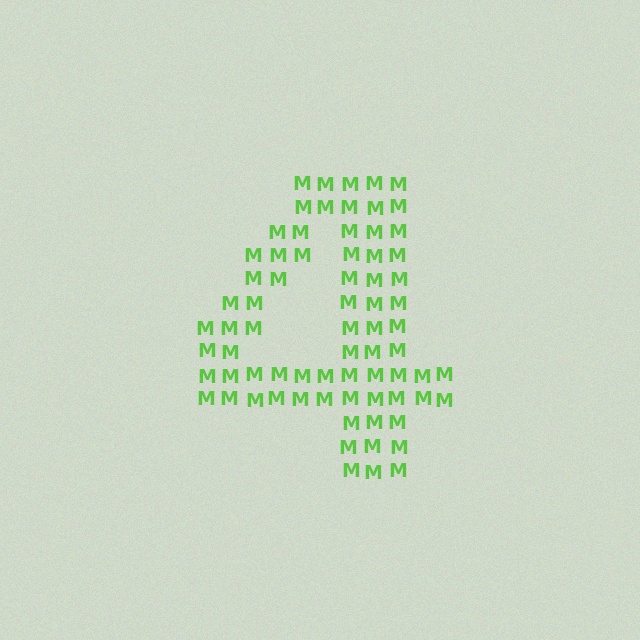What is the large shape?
The large shape is the digit 4.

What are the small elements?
The small elements are letter M's.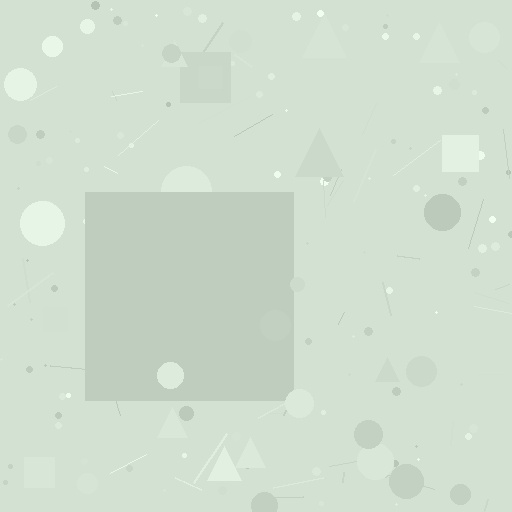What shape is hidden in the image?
A square is hidden in the image.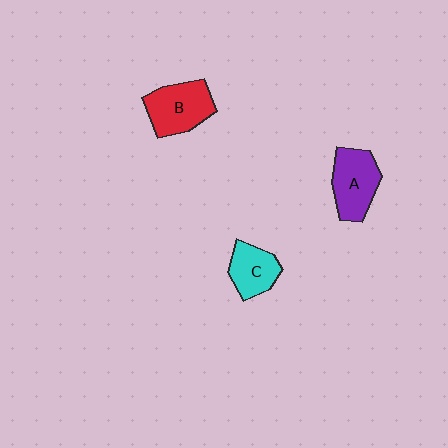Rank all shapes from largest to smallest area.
From largest to smallest: B (red), A (purple), C (cyan).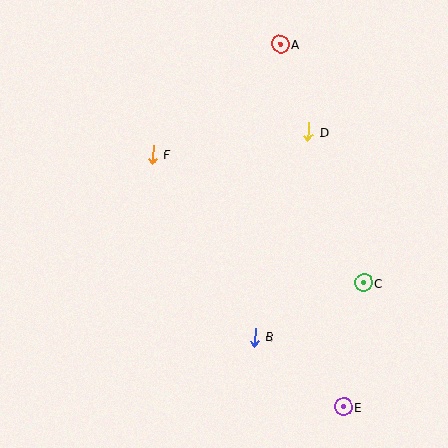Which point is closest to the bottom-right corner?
Point E is closest to the bottom-right corner.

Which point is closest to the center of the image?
Point F at (153, 155) is closest to the center.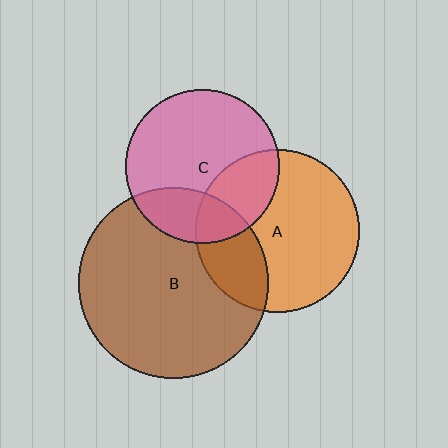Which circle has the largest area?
Circle B (brown).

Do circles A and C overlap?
Yes.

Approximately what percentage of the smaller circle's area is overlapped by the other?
Approximately 30%.